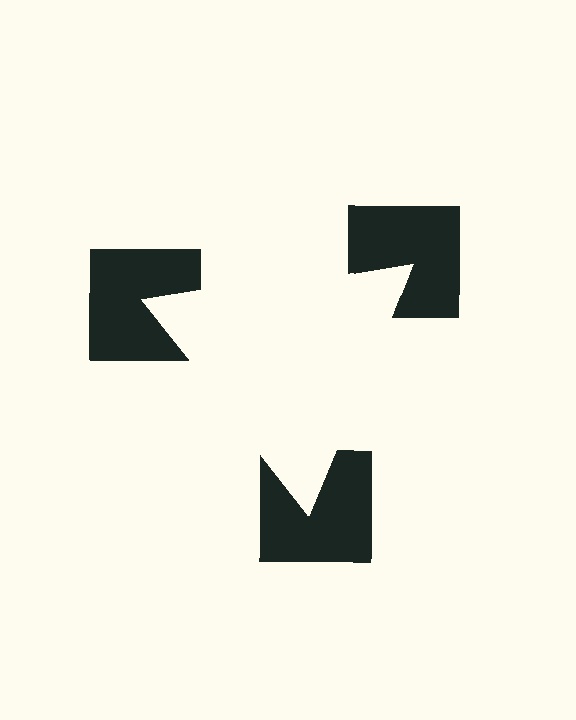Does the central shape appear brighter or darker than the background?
It typically appears slightly brighter than the background, even though no actual brightness change is drawn.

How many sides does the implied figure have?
3 sides.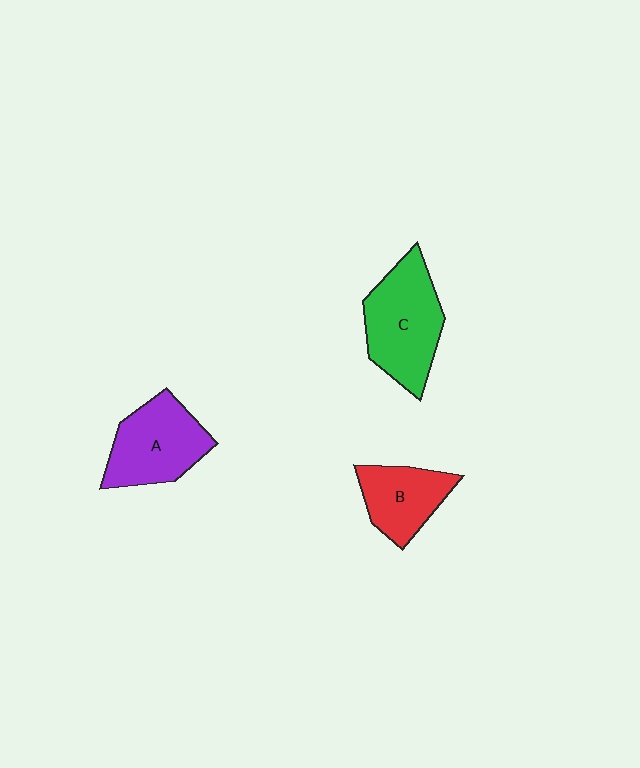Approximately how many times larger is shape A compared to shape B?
Approximately 1.3 times.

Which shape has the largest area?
Shape C (green).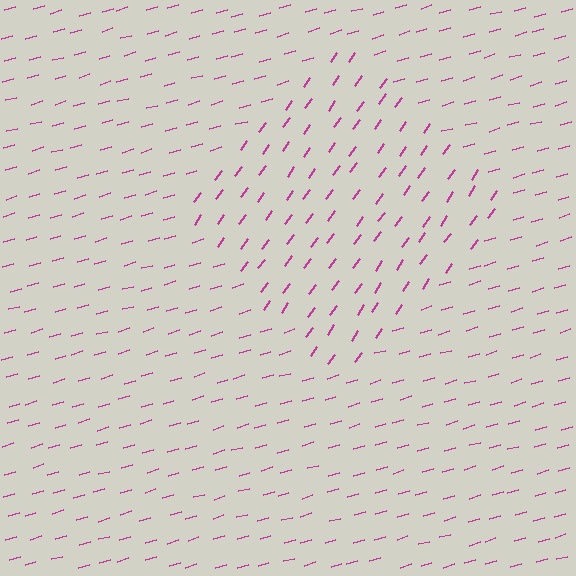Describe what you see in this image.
The image is filled with small magenta line segments. A diamond region in the image has lines oriented differently from the surrounding lines, creating a visible texture boundary.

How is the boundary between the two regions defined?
The boundary is defined purely by a change in line orientation (approximately 38 degrees difference). All lines are the same color and thickness.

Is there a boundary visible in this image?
Yes, there is a texture boundary formed by a change in line orientation.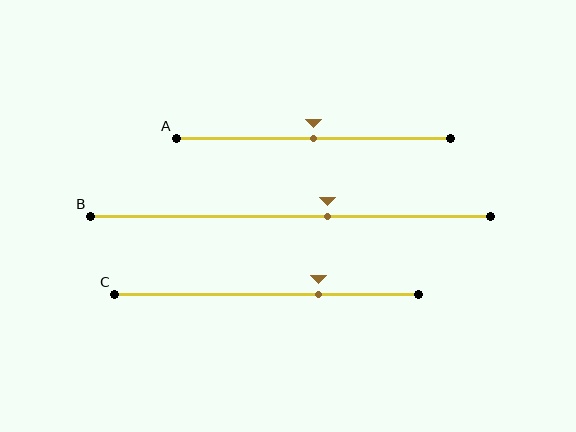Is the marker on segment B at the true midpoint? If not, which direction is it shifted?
No, the marker on segment B is shifted to the right by about 9% of the segment length.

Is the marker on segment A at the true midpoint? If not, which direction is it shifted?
Yes, the marker on segment A is at the true midpoint.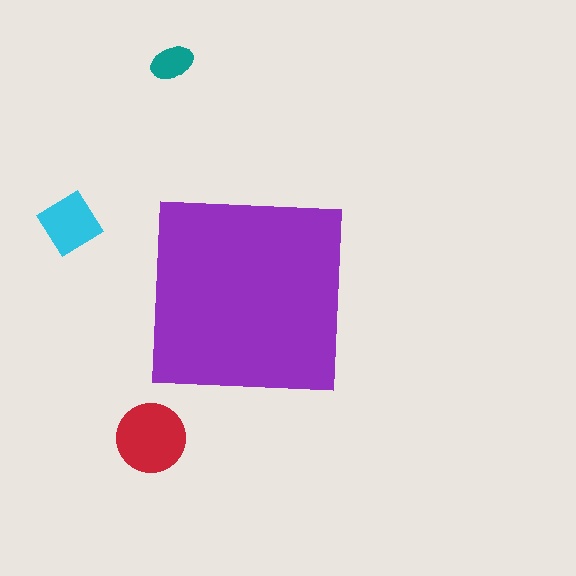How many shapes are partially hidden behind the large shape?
0 shapes are partially hidden.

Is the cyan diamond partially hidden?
No, the cyan diamond is fully visible.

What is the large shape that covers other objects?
A purple square.